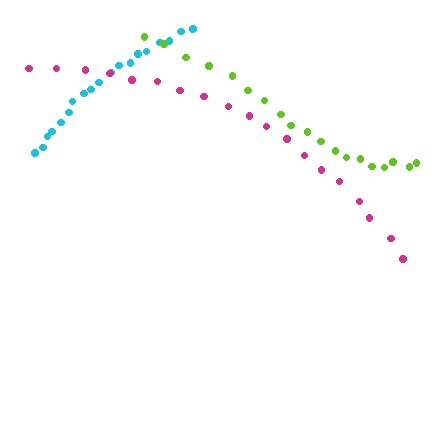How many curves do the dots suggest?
There are 3 distinct paths.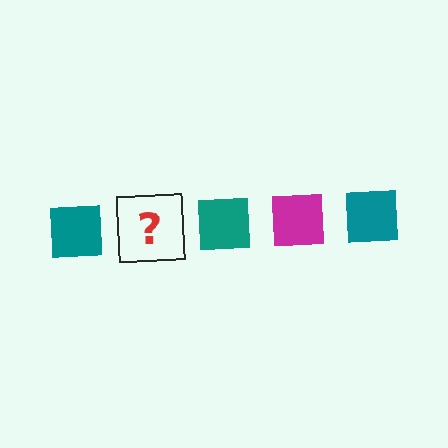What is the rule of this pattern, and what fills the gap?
The rule is that the pattern cycles through teal, magenta squares. The gap should be filled with a magenta square.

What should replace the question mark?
The question mark should be replaced with a magenta square.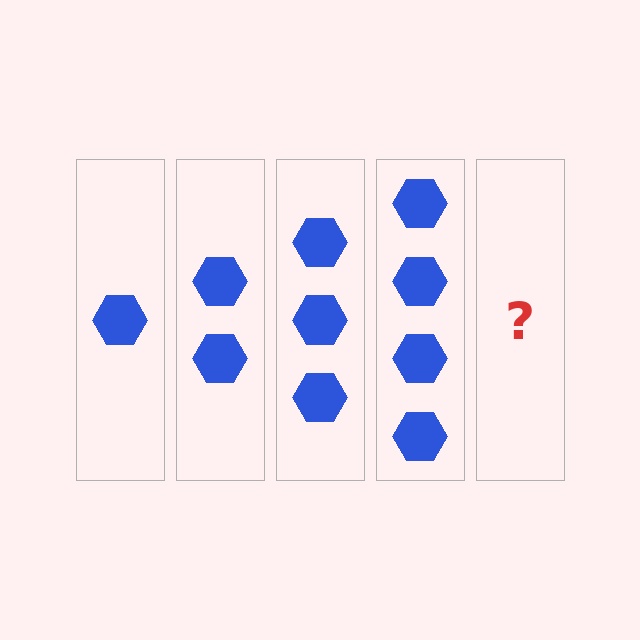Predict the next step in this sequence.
The next step is 5 hexagons.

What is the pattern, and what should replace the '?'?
The pattern is that each step adds one more hexagon. The '?' should be 5 hexagons.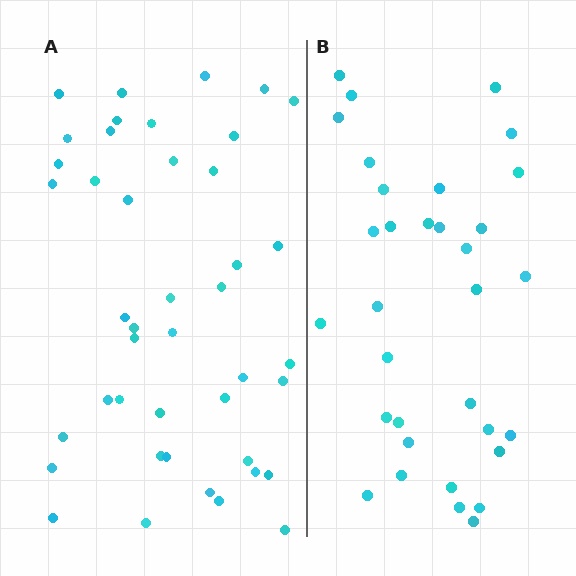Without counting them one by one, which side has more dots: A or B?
Region A (the left region) has more dots.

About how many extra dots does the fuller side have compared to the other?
Region A has roughly 10 or so more dots than region B.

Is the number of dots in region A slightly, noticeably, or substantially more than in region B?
Region A has noticeably more, but not dramatically so. The ratio is roughly 1.3 to 1.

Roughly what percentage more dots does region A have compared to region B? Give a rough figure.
About 30% more.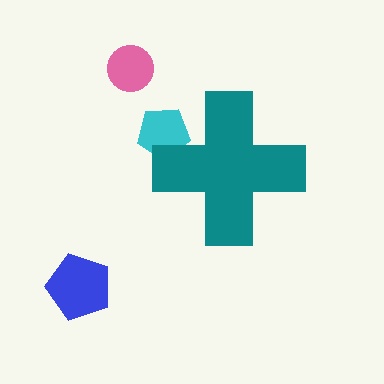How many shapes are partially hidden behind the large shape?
1 shape is partially hidden.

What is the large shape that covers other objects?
A teal cross.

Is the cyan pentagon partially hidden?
Yes, the cyan pentagon is partially hidden behind the teal cross.